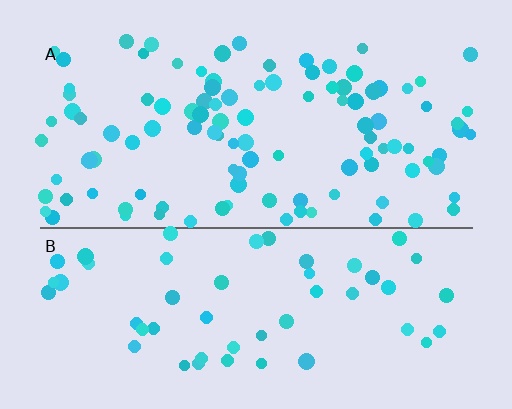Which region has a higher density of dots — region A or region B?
A (the top).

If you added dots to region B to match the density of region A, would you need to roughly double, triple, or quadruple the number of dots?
Approximately double.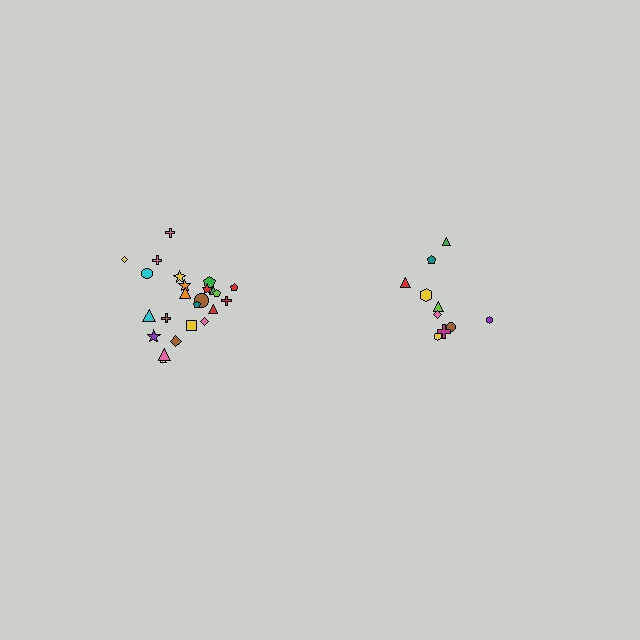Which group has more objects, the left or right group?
The left group.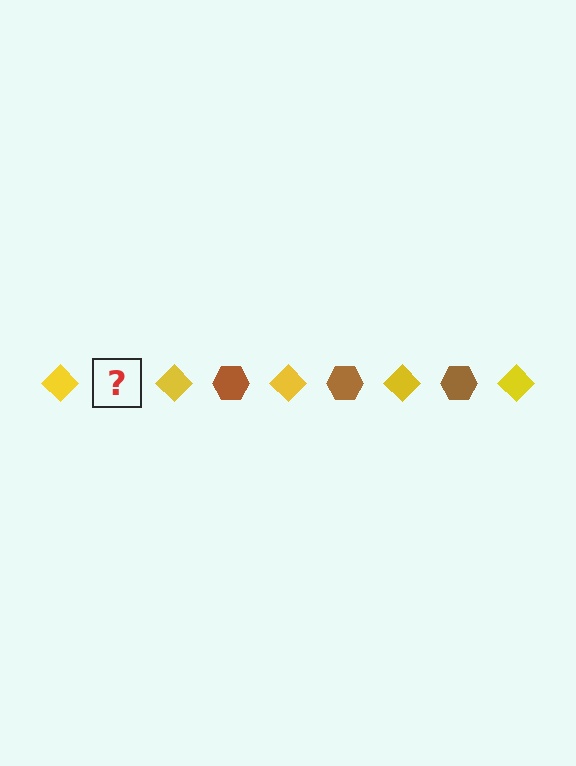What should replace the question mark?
The question mark should be replaced with a brown hexagon.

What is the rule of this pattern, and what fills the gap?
The rule is that the pattern alternates between yellow diamond and brown hexagon. The gap should be filled with a brown hexagon.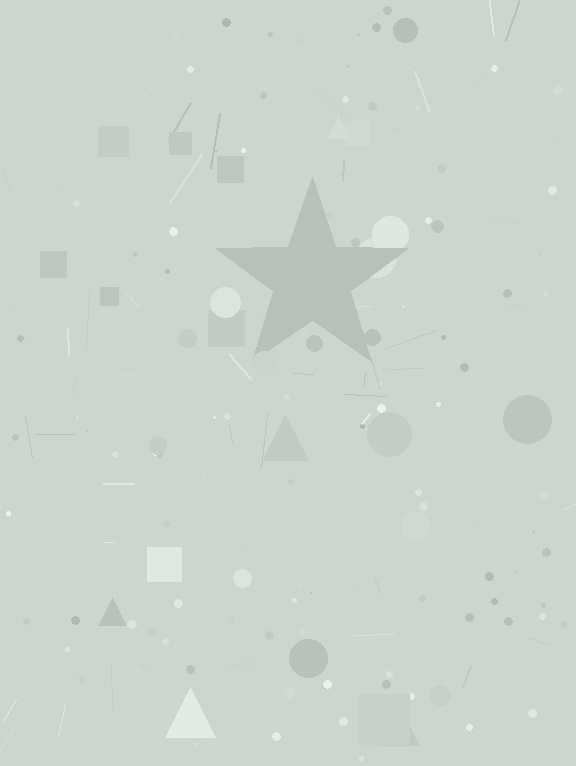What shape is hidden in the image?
A star is hidden in the image.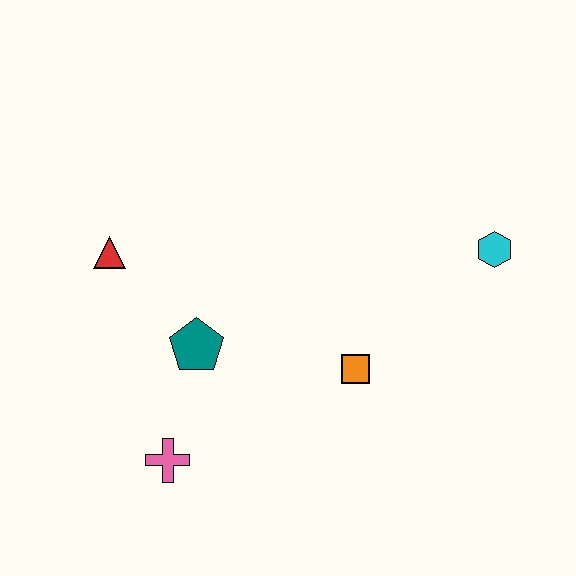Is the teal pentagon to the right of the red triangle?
Yes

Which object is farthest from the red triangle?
The cyan hexagon is farthest from the red triangle.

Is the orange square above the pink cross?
Yes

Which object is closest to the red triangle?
The teal pentagon is closest to the red triangle.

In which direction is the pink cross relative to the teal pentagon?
The pink cross is below the teal pentagon.